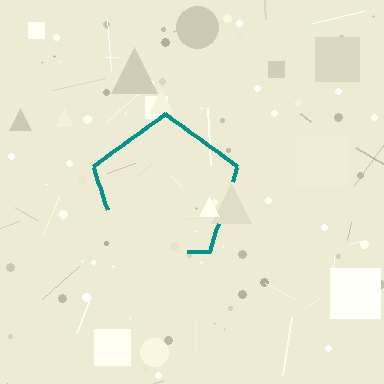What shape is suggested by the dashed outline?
The dashed outline suggests a pentagon.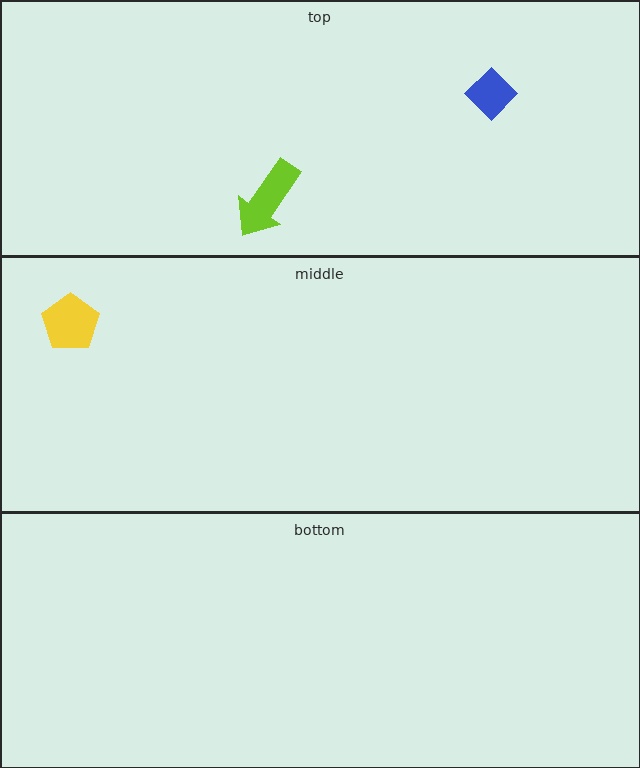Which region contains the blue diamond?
The top region.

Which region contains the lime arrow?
The top region.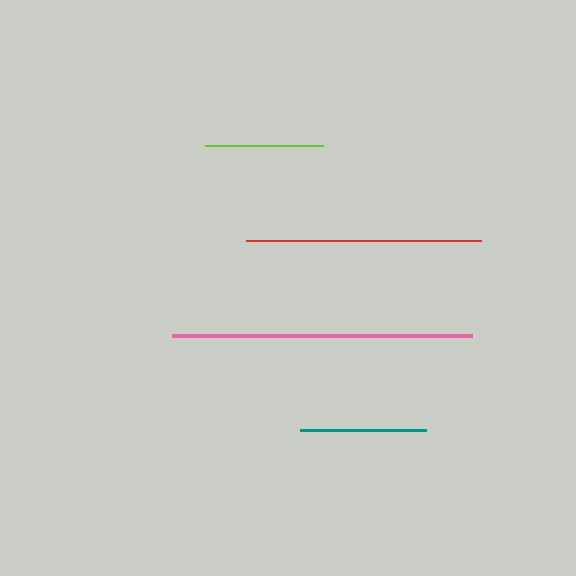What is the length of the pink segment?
The pink segment is approximately 300 pixels long.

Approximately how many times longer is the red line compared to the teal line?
The red line is approximately 1.9 times the length of the teal line.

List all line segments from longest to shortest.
From longest to shortest: pink, red, teal, lime.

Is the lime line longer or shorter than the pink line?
The pink line is longer than the lime line.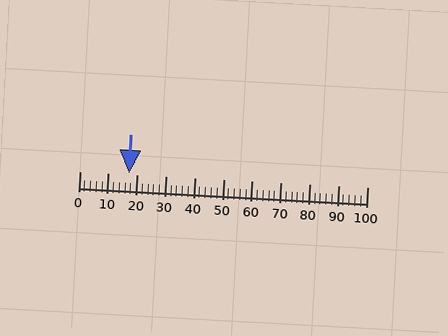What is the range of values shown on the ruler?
The ruler shows values from 0 to 100.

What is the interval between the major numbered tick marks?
The major tick marks are spaced 10 units apart.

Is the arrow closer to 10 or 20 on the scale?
The arrow is closer to 20.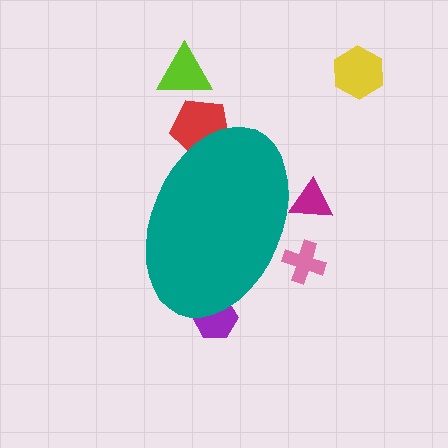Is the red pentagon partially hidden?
Yes, the red pentagon is partially hidden behind the teal ellipse.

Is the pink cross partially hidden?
Yes, the pink cross is partially hidden behind the teal ellipse.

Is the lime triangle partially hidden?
No, the lime triangle is fully visible.